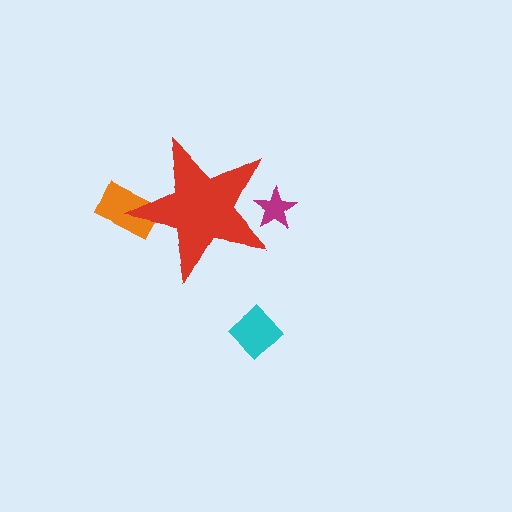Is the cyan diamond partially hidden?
No, the cyan diamond is fully visible.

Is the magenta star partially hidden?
Yes, the magenta star is partially hidden behind the red star.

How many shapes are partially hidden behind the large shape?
2 shapes are partially hidden.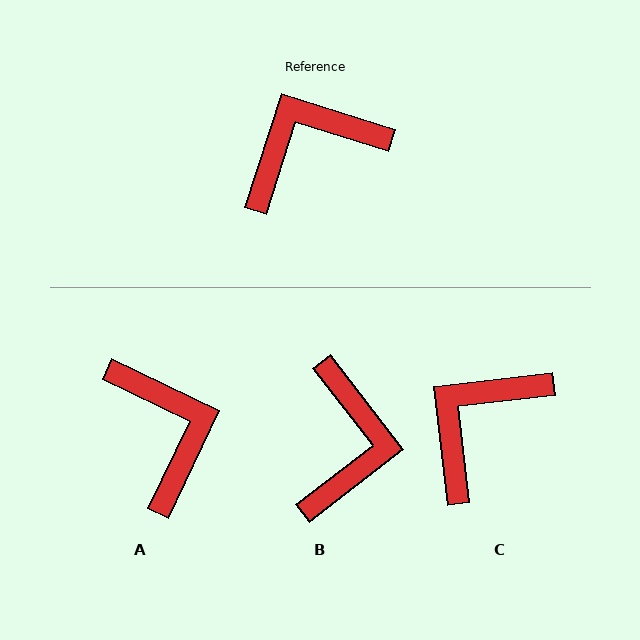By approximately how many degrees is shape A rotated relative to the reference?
Approximately 98 degrees clockwise.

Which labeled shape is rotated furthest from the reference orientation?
B, about 125 degrees away.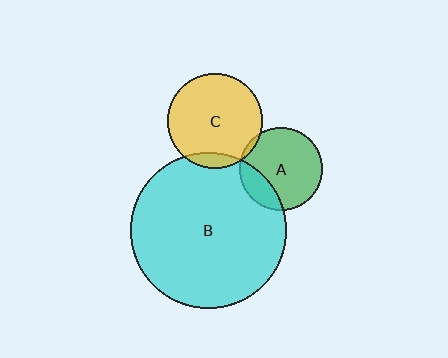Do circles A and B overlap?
Yes.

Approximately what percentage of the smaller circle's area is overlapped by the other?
Approximately 20%.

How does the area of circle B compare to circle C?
Approximately 2.7 times.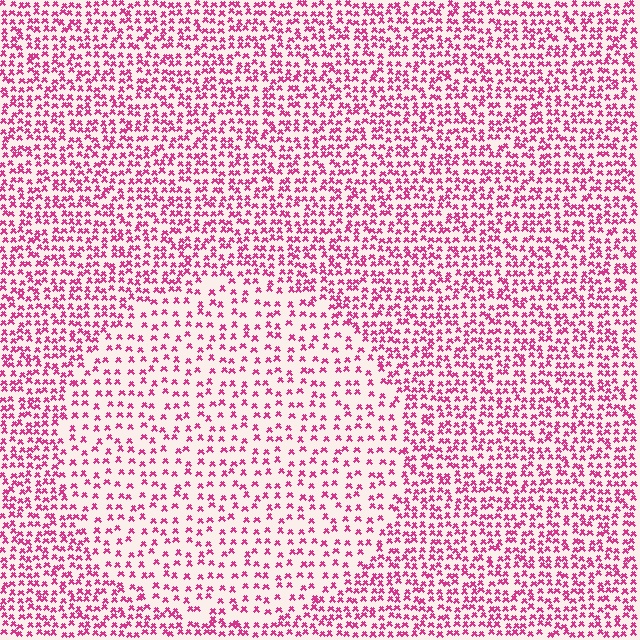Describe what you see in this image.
The image contains small magenta elements arranged at two different densities. A circle-shaped region is visible where the elements are less densely packed than the surrounding area.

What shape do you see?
I see a circle.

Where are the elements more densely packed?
The elements are more densely packed outside the circle boundary.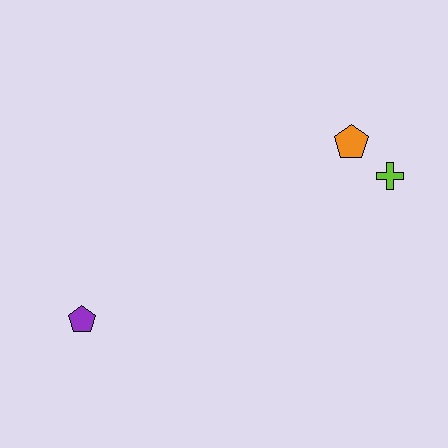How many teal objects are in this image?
There are no teal objects.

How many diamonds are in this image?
There are no diamonds.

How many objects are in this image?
There are 3 objects.